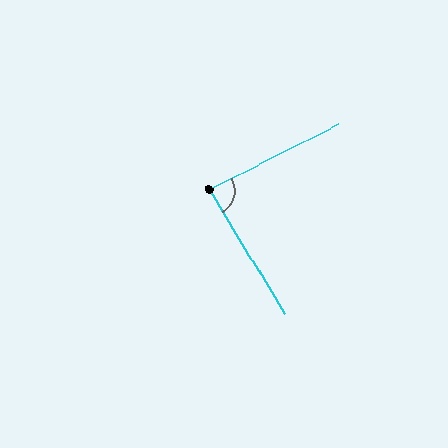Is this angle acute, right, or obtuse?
It is approximately a right angle.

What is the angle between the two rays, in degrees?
Approximately 85 degrees.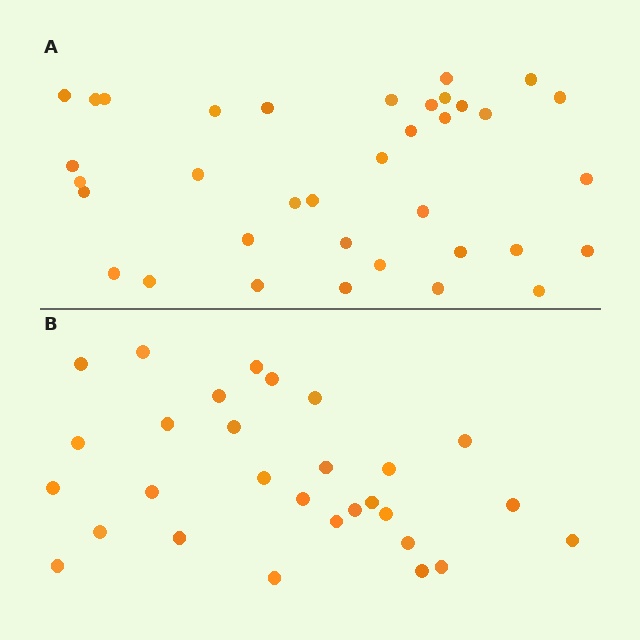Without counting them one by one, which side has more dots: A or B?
Region A (the top region) has more dots.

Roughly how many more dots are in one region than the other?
Region A has roughly 8 or so more dots than region B.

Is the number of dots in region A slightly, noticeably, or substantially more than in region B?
Region A has only slightly more — the two regions are fairly close. The ratio is roughly 1.2 to 1.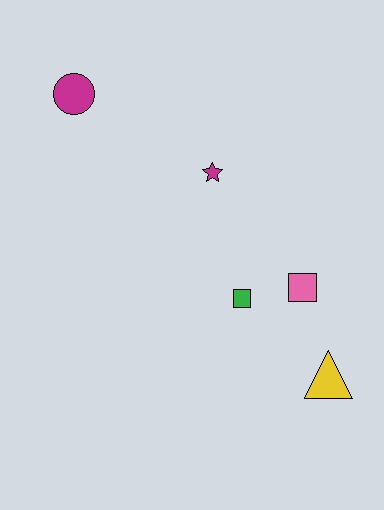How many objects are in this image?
There are 5 objects.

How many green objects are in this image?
There is 1 green object.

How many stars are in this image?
There is 1 star.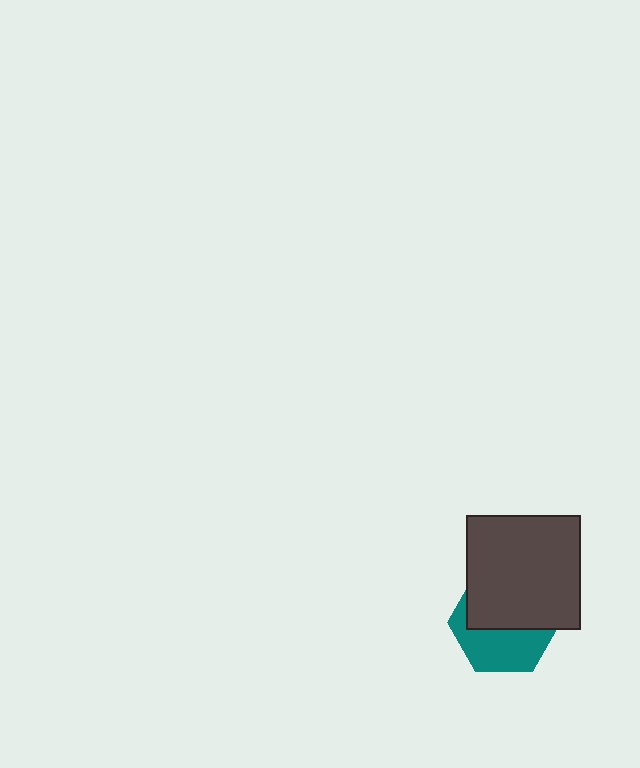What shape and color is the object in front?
The object in front is a dark gray square.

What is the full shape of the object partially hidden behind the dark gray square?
The partially hidden object is a teal hexagon.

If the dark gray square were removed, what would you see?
You would see the complete teal hexagon.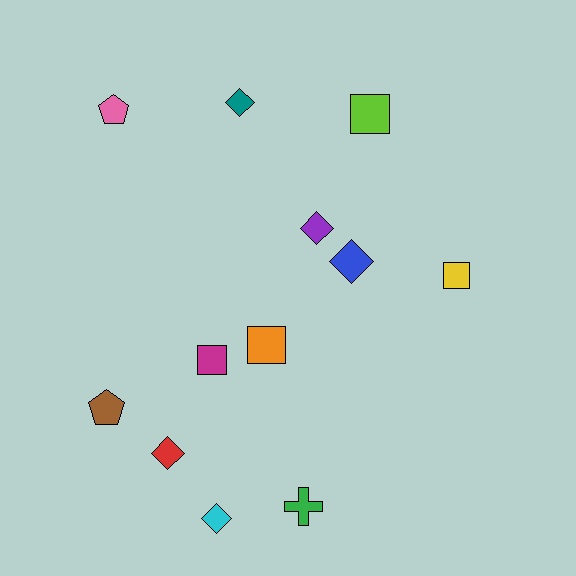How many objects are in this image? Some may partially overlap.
There are 12 objects.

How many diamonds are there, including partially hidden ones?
There are 5 diamonds.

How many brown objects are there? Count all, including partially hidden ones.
There is 1 brown object.